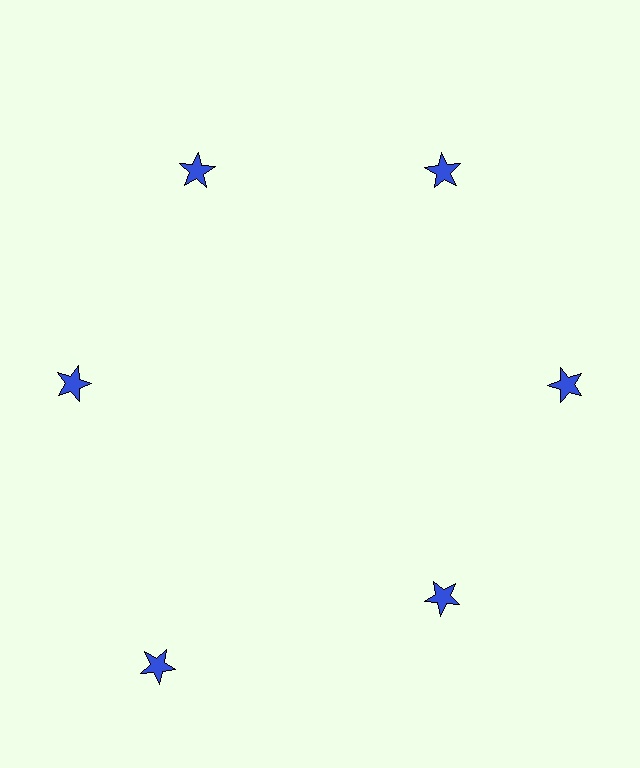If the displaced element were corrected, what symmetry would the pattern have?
It would have 6-fold rotational symmetry — the pattern would map onto itself every 60 degrees.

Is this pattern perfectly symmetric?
No. The 6 blue stars are arranged in a ring, but one element near the 7 o'clock position is pushed outward from the center, breaking the 6-fold rotational symmetry.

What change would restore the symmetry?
The symmetry would be restored by moving it inward, back onto the ring so that all 6 stars sit at equal angles and equal distance from the center.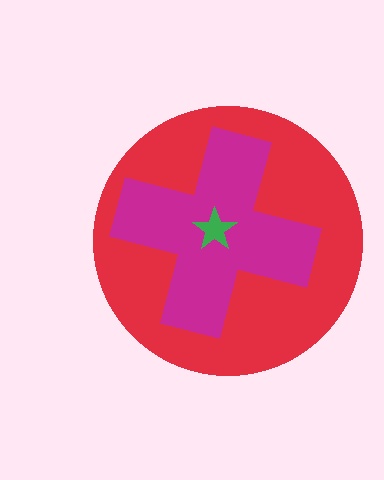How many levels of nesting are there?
3.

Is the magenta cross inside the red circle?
Yes.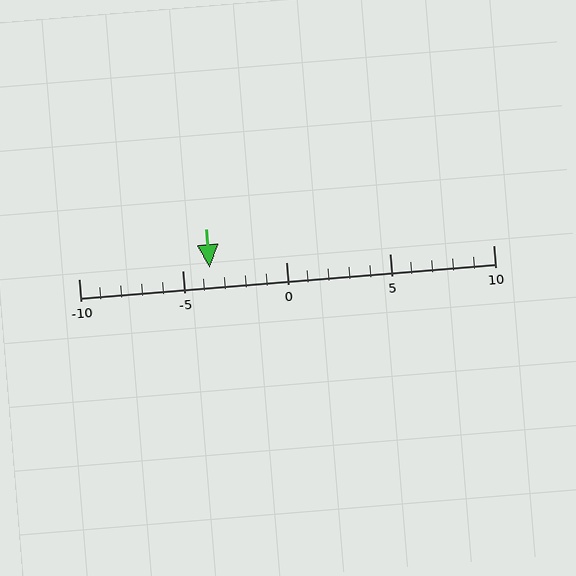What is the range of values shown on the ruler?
The ruler shows values from -10 to 10.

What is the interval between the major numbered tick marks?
The major tick marks are spaced 5 units apart.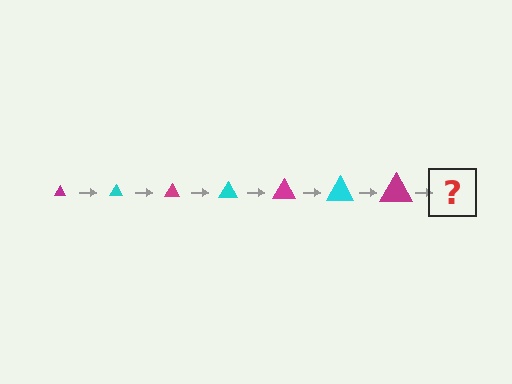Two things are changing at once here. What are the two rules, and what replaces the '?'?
The two rules are that the triangle grows larger each step and the color cycles through magenta and cyan. The '?' should be a cyan triangle, larger than the previous one.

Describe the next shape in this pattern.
It should be a cyan triangle, larger than the previous one.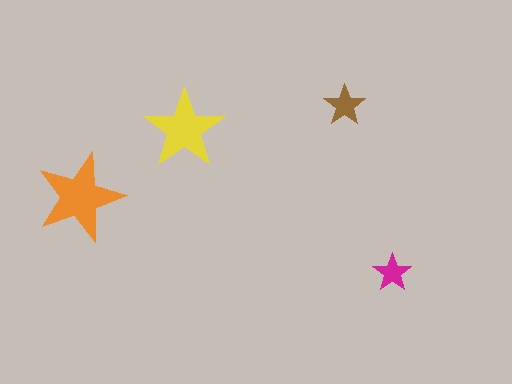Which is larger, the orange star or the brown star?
The orange one.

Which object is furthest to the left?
The orange star is leftmost.